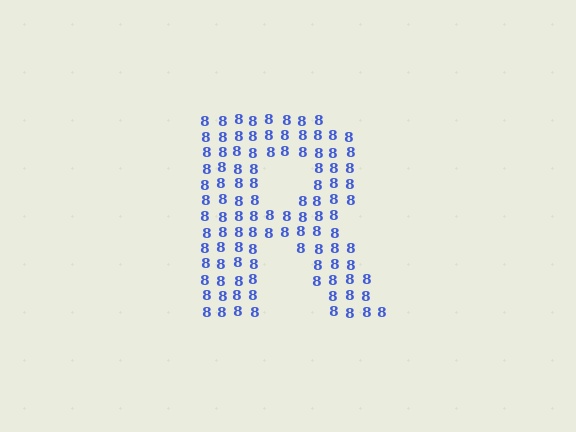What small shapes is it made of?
It is made of small digit 8's.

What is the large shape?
The large shape is the letter R.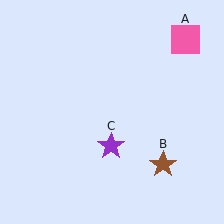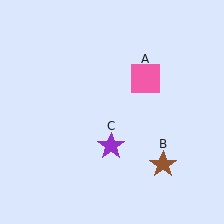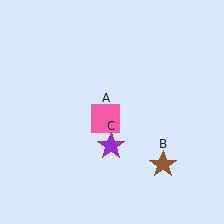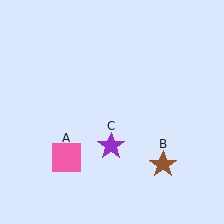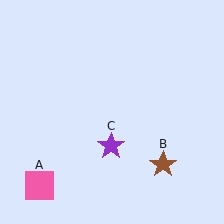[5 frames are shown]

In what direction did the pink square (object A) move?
The pink square (object A) moved down and to the left.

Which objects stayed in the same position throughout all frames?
Brown star (object B) and purple star (object C) remained stationary.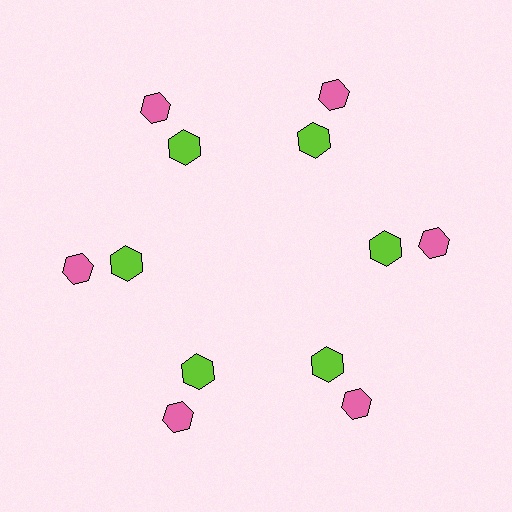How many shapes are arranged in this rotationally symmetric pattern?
There are 12 shapes, arranged in 6 groups of 2.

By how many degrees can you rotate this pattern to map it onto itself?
The pattern maps onto itself every 60 degrees of rotation.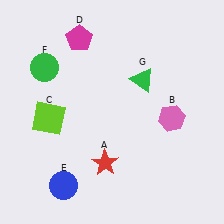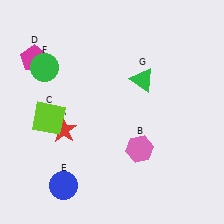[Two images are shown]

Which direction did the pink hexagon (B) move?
The pink hexagon (B) moved left.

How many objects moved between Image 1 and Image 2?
3 objects moved between the two images.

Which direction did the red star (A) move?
The red star (A) moved left.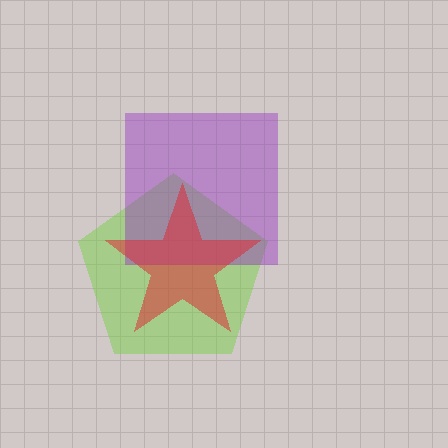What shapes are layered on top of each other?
The layered shapes are: a lime pentagon, a purple square, a red star.